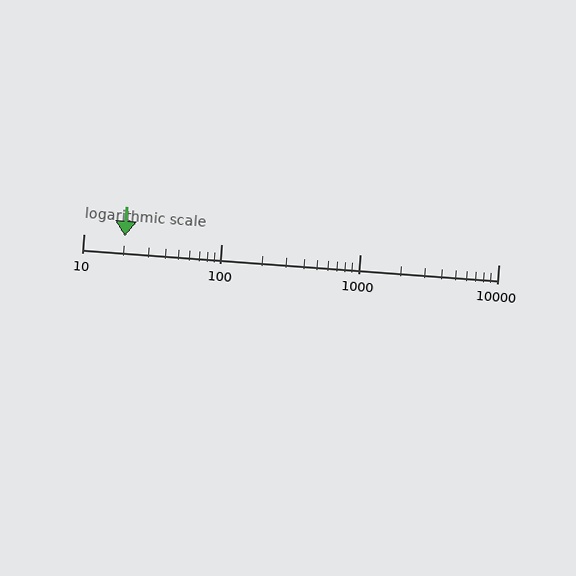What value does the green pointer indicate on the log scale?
The pointer indicates approximately 20.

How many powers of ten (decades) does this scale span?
The scale spans 3 decades, from 10 to 10000.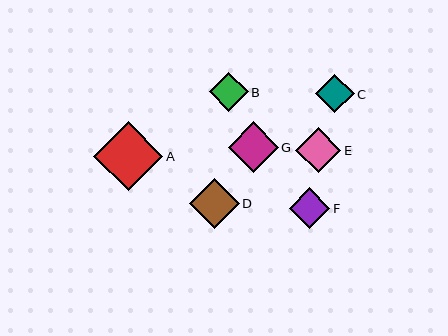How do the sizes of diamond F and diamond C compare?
Diamond F and diamond C are approximately the same size.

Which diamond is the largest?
Diamond A is the largest with a size of approximately 69 pixels.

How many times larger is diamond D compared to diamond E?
Diamond D is approximately 1.1 times the size of diamond E.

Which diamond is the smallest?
Diamond C is the smallest with a size of approximately 38 pixels.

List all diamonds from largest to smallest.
From largest to smallest: A, G, D, E, F, B, C.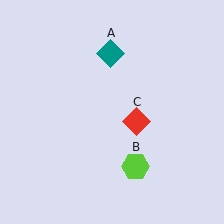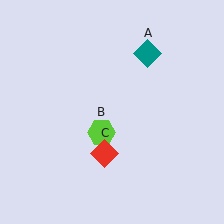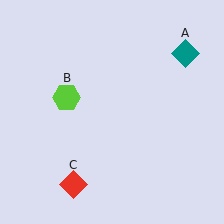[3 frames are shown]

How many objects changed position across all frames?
3 objects changed position: teal diamond (object A), lime hexagon (object B), red diamond (object C).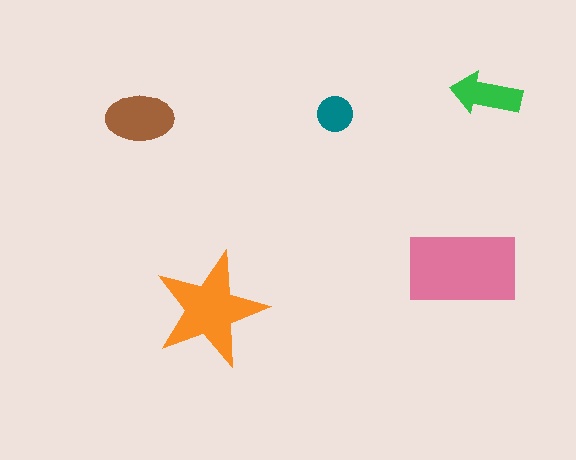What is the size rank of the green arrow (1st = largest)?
4th.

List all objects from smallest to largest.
The teal circle, the green arrow, the brown ellipse, the orange star, the pink rectangle.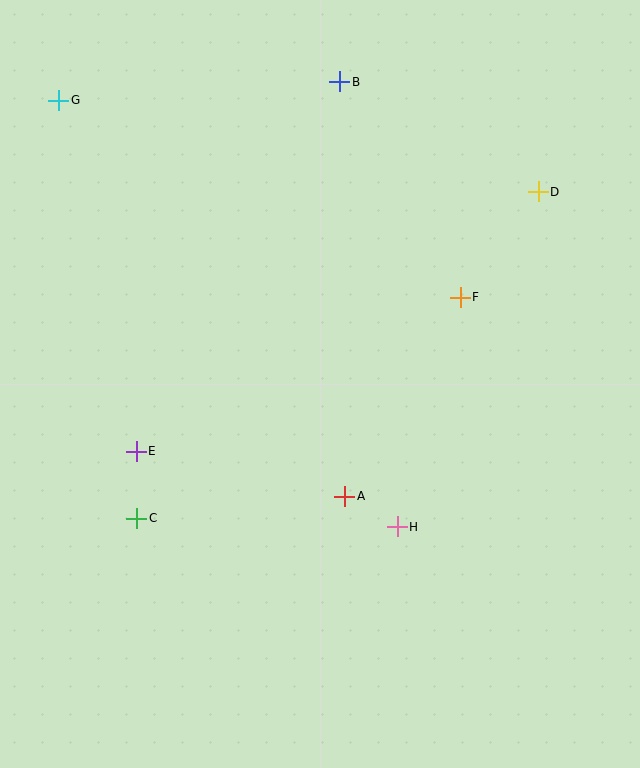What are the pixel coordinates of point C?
Point C is at (137, 518).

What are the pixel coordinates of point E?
Point E is at (136, 451).